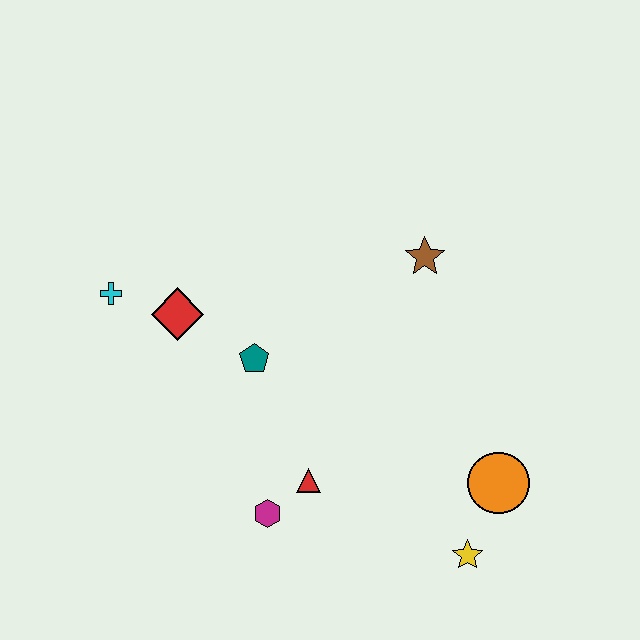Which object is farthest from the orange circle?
The cyan cross is farthest from the orange circle.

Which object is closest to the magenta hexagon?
The red triangle is closest to the magenta hexagon.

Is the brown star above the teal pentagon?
Yes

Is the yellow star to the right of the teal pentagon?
Yes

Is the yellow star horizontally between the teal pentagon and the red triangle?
No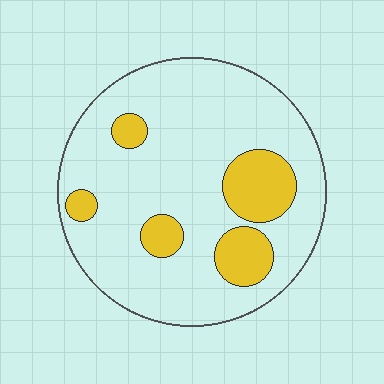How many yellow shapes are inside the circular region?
5.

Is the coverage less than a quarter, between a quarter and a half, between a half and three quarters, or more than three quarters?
Less than a quarter.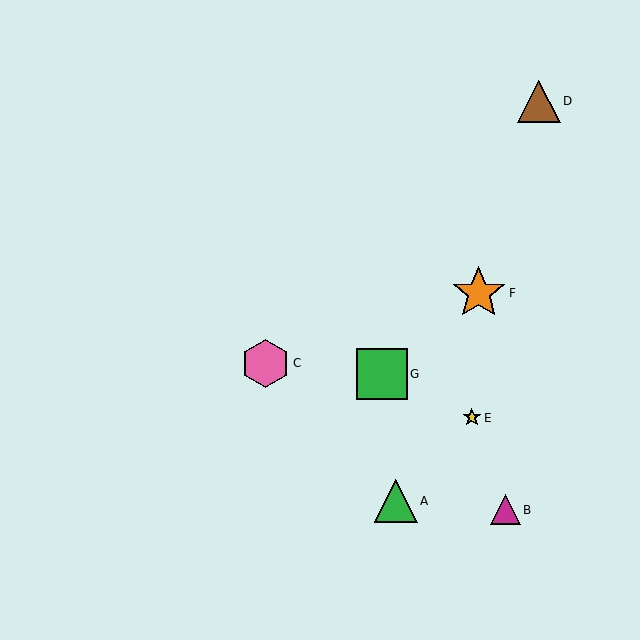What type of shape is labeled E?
Shape E is a yellow star.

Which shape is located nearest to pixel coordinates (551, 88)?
The brown triangle (labeled D) at (539, 101) is nearest to that location.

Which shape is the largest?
The orange star (labeled F) is the largest.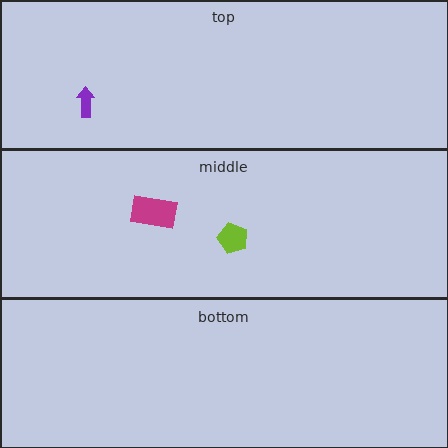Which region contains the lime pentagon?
The middle region.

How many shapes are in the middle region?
2.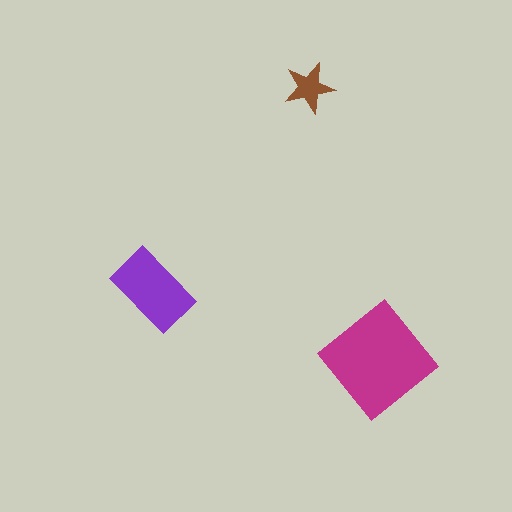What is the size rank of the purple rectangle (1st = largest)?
2nd.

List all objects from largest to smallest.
The magenta diamond, the purple rectangle, the brown star.